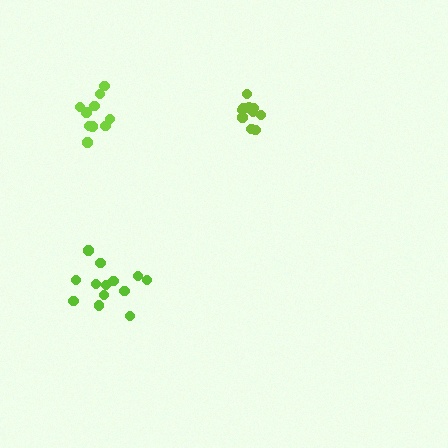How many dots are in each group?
Group 1: 10 dots, Group 2: 10 dots, Group 3: 13 dots (33 total).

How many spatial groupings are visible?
There are 3 spatial groupings.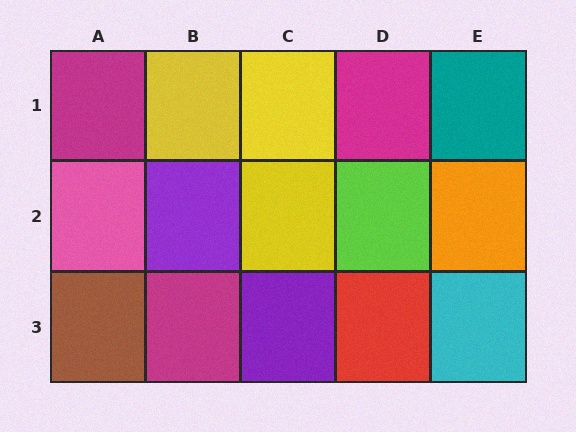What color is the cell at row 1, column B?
Yellow.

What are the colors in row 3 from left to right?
Brown, magenta, purple, red, cyan.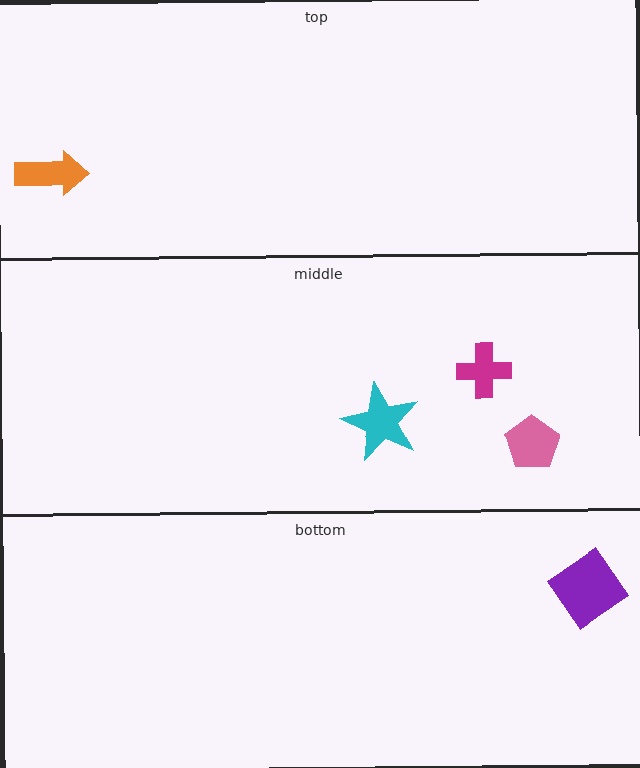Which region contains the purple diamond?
The bottom region.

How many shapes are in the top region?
1.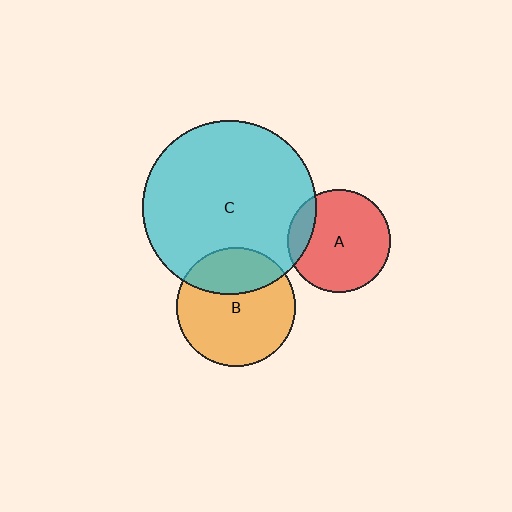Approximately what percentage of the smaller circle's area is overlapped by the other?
Approximately 15%.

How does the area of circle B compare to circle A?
Approximately 1.3 times.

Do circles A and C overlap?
Yes.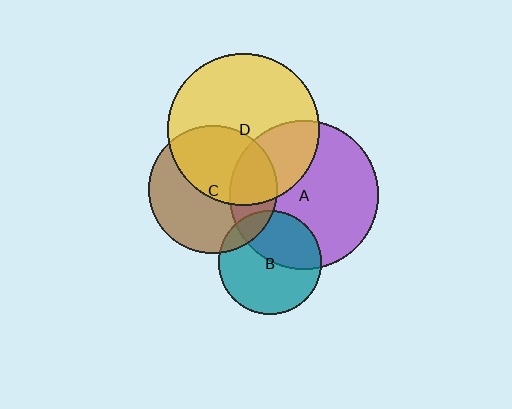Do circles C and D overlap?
Yes.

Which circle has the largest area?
Circle D (yellow).